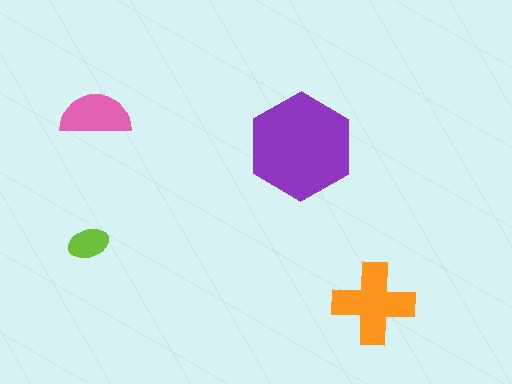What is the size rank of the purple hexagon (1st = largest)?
1st.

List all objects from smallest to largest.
The lime ellipse, the pink semicircle, the orange cross, the purple hexagon.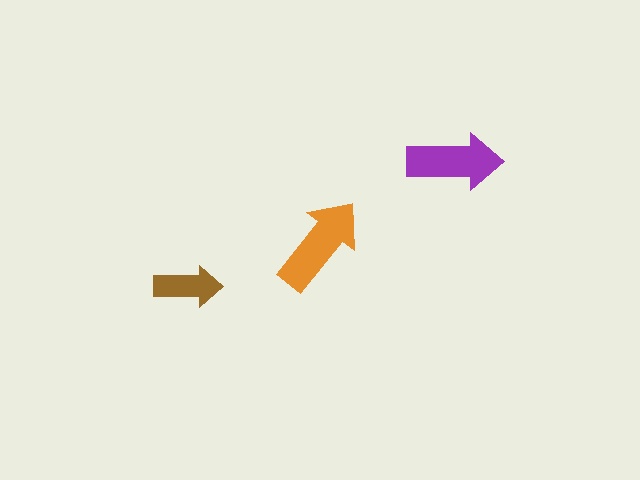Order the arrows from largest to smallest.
the orange one, the purple one, the brown one.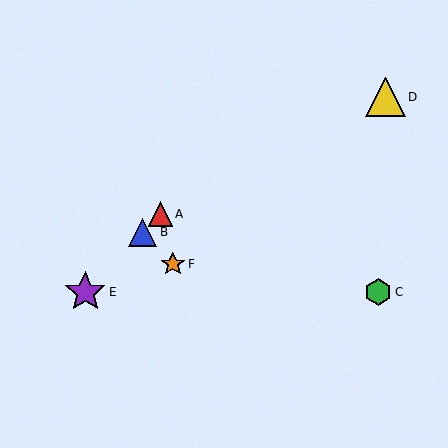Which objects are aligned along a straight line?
Objects A, B, E are aligned along a straight line.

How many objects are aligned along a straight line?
3 objects (A, B, E) are aligned along a straight line.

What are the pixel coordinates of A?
Object A is at (160, 214).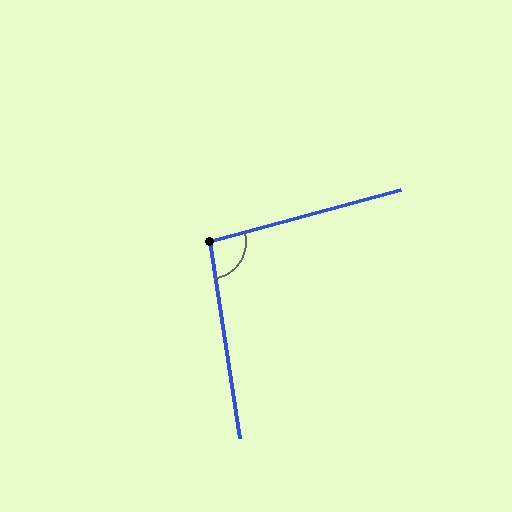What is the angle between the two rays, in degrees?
Approximately 96 degrees.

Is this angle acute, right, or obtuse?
It is obtuse.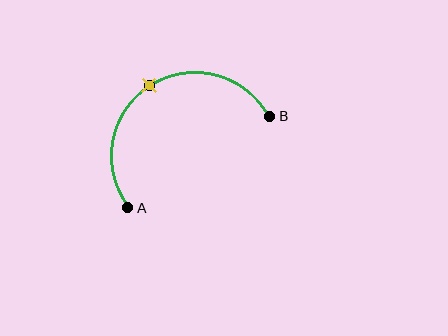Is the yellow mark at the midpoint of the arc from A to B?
Yes. The yellow mark lies on the arc at equal arc-length from both A and B — it is the arc midpoint.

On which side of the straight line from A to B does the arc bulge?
The arc bulges above the straight line connecting A and B.